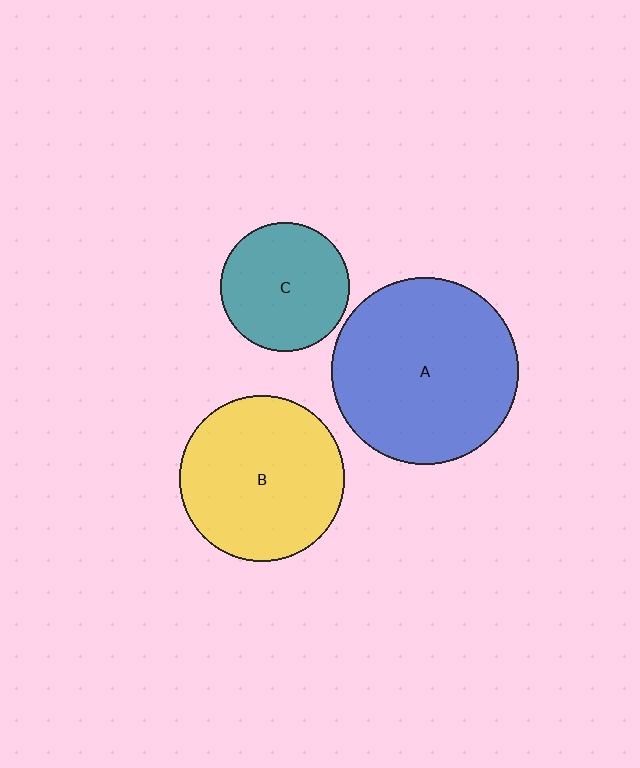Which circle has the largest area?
Circle A (blue).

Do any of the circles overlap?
No, none of the circles overlap.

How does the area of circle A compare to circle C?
Approximately 2.1 times.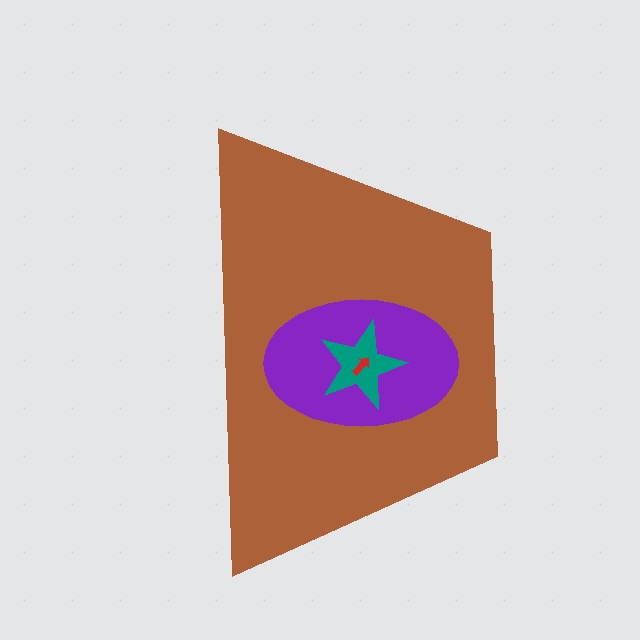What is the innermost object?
The red arrow.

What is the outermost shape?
The brown trapezoid.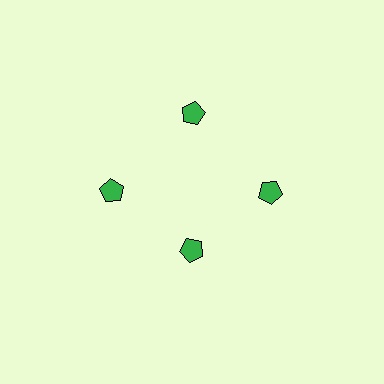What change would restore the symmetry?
The symmetry would be restored by moving it outward, back onto the ring so that all 4 pentagons sit at equal angles and equal distance from the center.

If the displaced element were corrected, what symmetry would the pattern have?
It would have 4-fold rotational symmetry — the pattern would map onto itself every 90 degrees.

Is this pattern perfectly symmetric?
No. The 4 green pentagons are arranged in a ring, but one element near the 6 o'clock position is pulled inward toward the center, breaking the 4-fold rotational symmetry.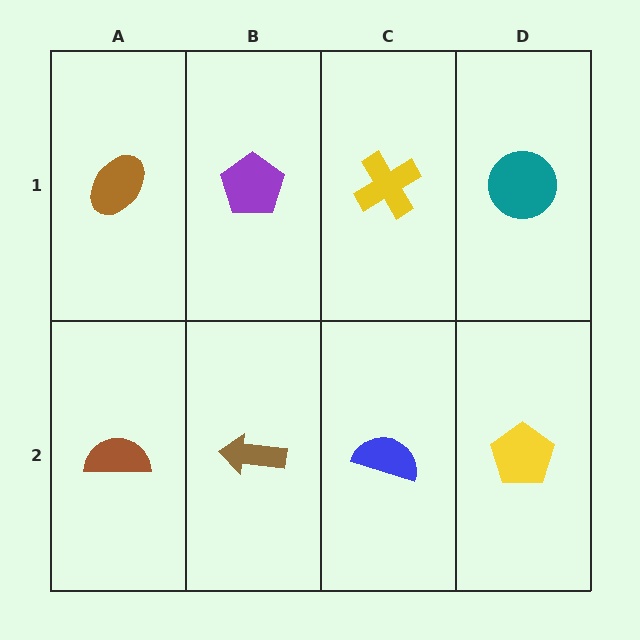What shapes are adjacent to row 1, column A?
A brown semicircle (row 2, column A), a purple pentagon (row 1, column B).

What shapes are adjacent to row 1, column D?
A yellow pentagon (row 2, column D), a yellow cross (row 1, column C).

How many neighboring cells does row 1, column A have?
2.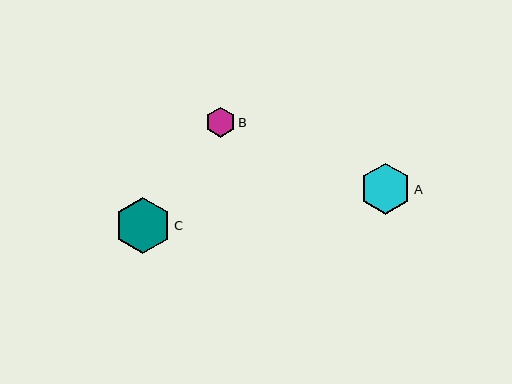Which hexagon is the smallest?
Hexagon B is the smallest with a size of approximately 30 pixels.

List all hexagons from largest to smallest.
From largest to smallest: C, A, B.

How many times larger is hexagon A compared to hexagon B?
Hexagon A is approximately 1.7 times the size of hexagon B.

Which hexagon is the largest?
Hexagon C is the largest with a size of approximately 56 pixels.